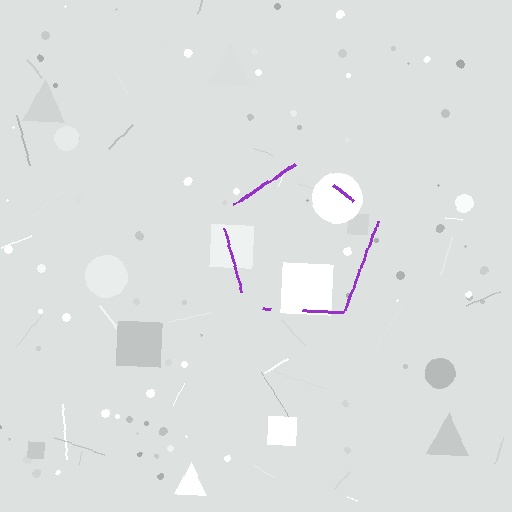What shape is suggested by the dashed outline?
The dashed outline suggests a pentagon.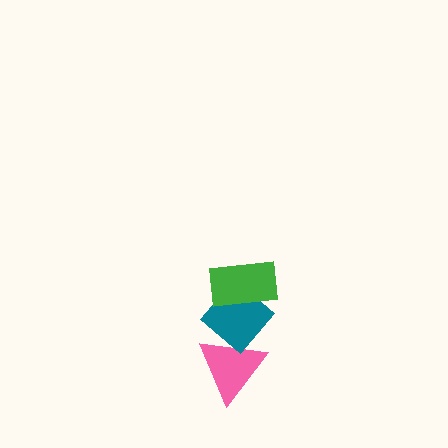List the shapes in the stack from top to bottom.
From top to bottom: the green rectangle, the teal diamond, the pink triangle.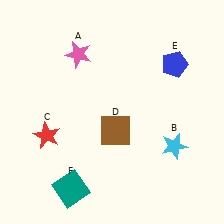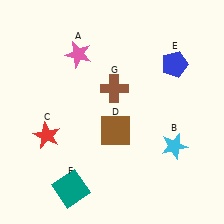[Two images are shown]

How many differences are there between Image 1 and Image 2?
There is 1 difference between the two images.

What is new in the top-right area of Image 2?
A brown cross (G) was added in the top-right area of Image 2.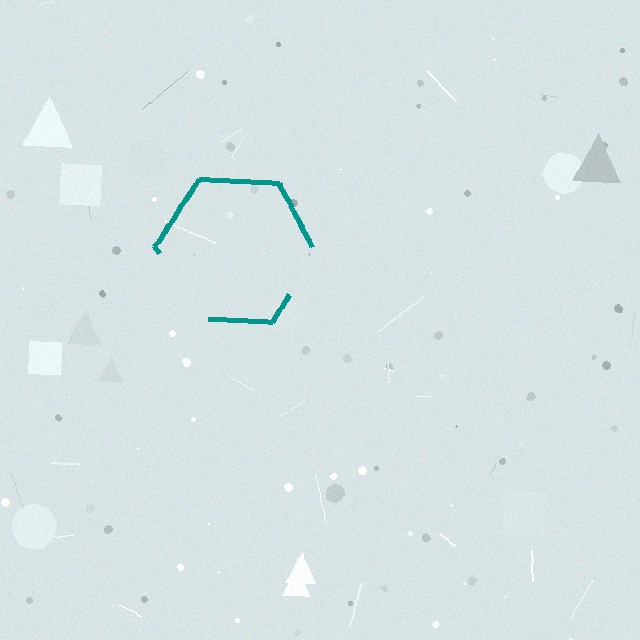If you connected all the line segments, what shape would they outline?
They would outline a hexagon.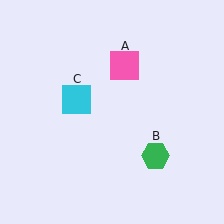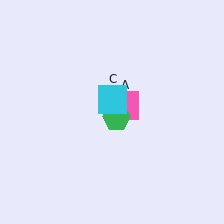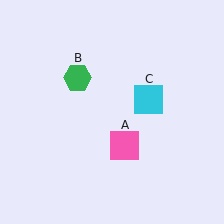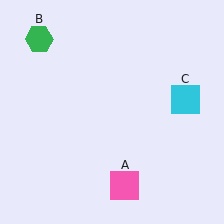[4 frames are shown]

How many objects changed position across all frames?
3 objects changed position: pink square (object A), green hexagon (object B), cyan square (object C).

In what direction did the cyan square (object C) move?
The cyan square (object C) moved right.